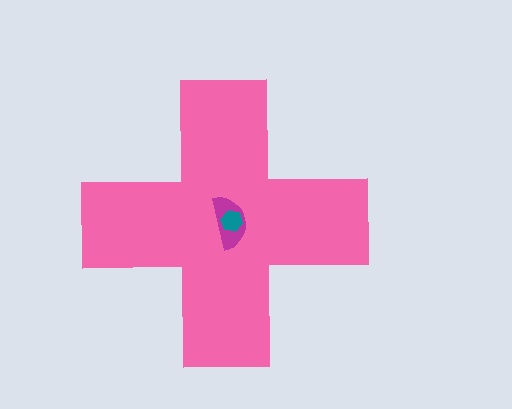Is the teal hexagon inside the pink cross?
Yes.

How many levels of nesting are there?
3.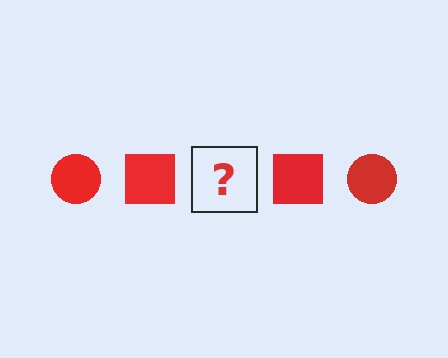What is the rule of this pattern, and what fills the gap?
The rule is that the pattern cycles through circle, square shapes in red. The gap should be filled with a red circle.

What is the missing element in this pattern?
The missing element is a red circle.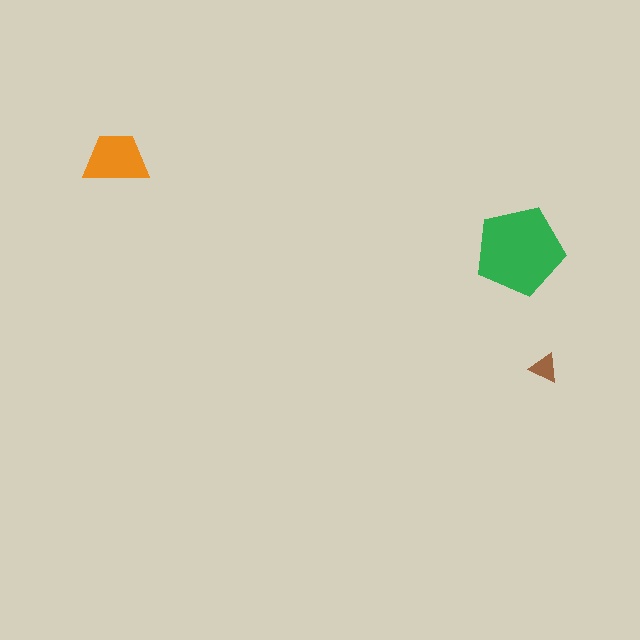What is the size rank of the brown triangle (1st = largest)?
3rd.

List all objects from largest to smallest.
The green pentagon, the orange trapezoid, the brown triangle.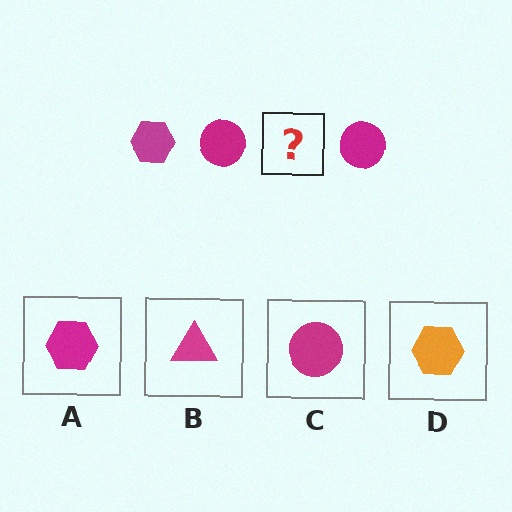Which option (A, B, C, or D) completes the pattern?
A.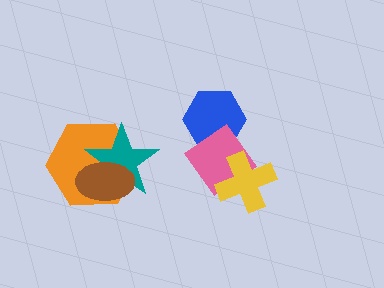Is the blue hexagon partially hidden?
Yes, it is partially covered by another shape.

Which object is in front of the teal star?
The brown ellipse is in front of the teal star.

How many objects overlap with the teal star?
2 objects overlap with the teal star.